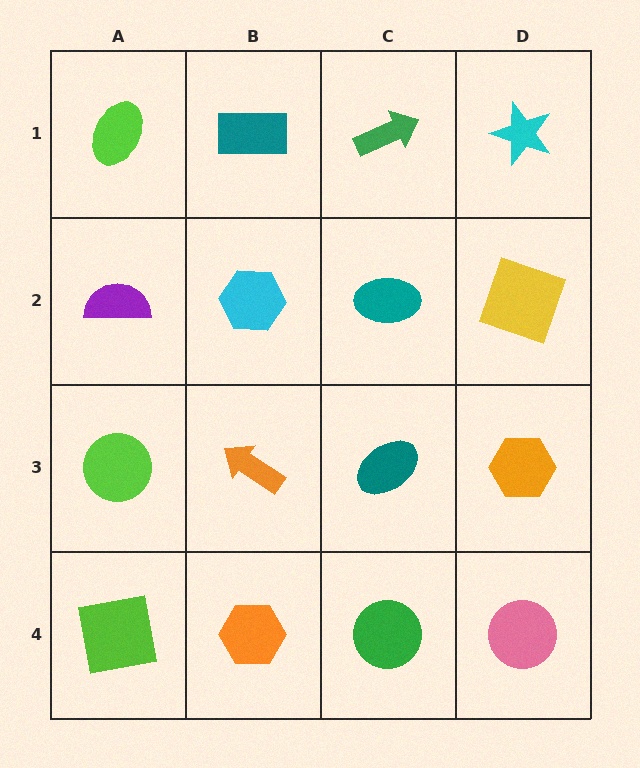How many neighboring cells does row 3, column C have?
4.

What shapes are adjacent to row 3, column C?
A teal ellipse (row 2, column C), a green circle (row 4, column C), an orange arrow (row 3, column B), an orange hexagon (row 3, column D).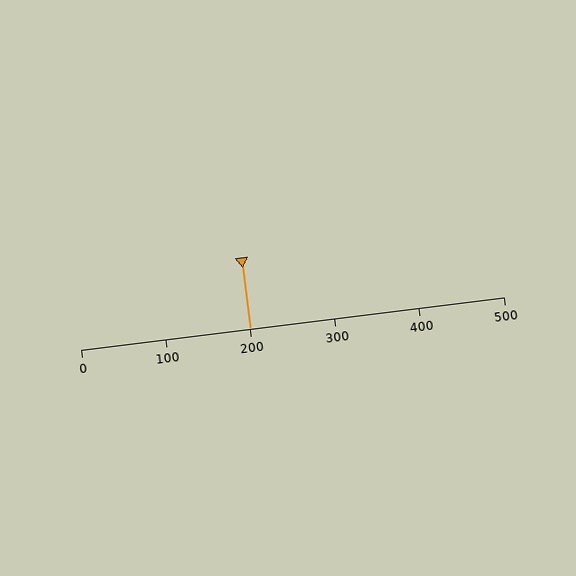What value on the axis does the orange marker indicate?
The marker indicates approximately 200.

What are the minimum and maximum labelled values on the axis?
The axis runs from 0 to 500.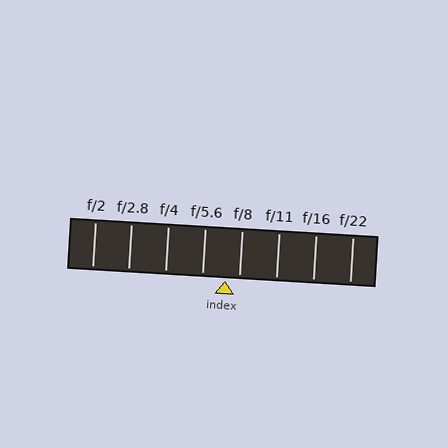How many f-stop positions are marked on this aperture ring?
There are 8 f-stop positions marked.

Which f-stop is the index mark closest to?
The index mark is closest to f/8.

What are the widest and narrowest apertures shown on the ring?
The widest aperture shown is f/2 and the narrowest is f/22.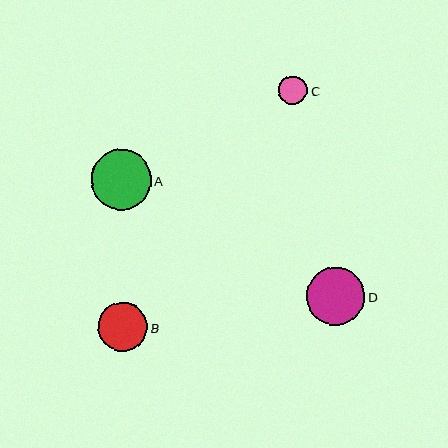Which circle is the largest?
Circle A is the largest with a size of approximately 60 pixels.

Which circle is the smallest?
Circle C is the smallest with a size of approximately 29 pixels.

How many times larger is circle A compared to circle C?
Circle A is approximately 2.1 times the size of circle C.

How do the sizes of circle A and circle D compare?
Circle A and circle D are approximately the same size.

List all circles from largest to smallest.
From largest to smallest: A, D, B, C.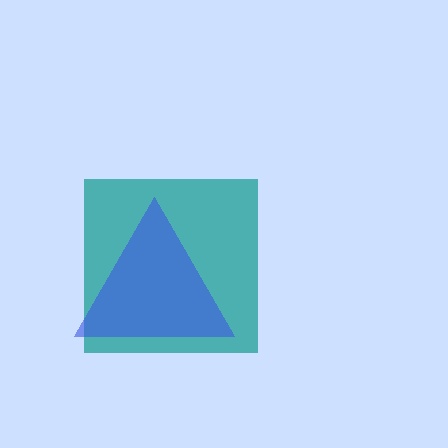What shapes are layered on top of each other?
The layered shapes are: a teal square, a blue triangle.